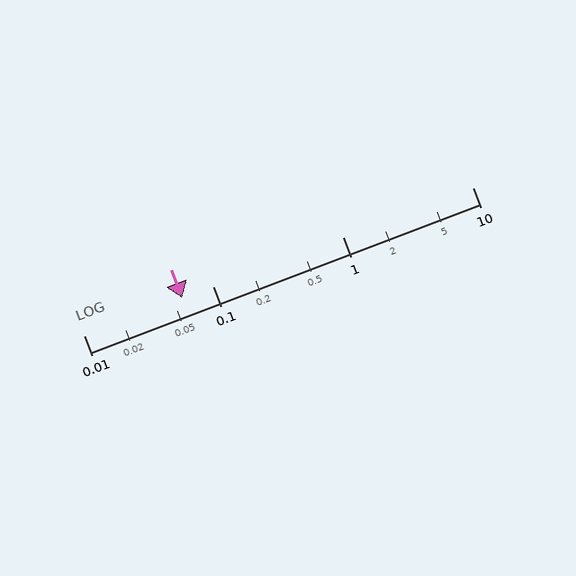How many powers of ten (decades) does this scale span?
The scale spans 3 decades, from 0.01 to 10.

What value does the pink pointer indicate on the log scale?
The pointer indicates approximately 0.058.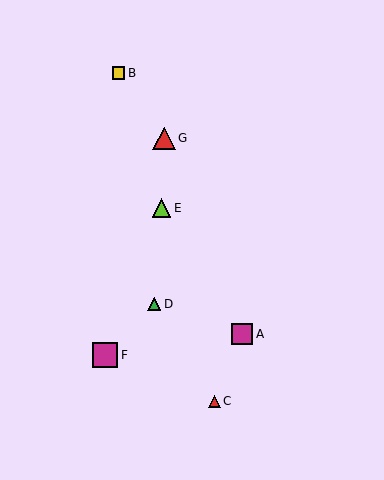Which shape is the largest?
The magenta square (labeled F) is the largest.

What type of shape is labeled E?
Shape E is a lime triangle.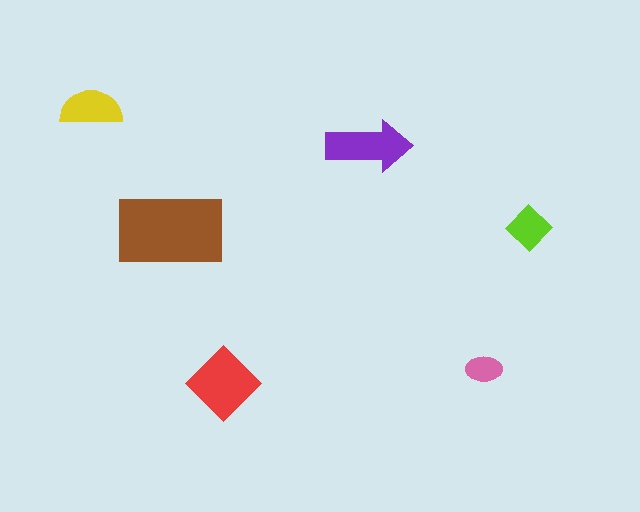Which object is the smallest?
The pink ellipse.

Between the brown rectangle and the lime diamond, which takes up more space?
The brown rectangle.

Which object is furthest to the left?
The yellow semicircle is leftmost.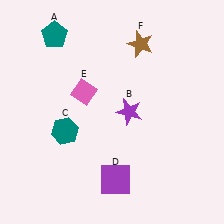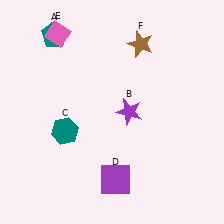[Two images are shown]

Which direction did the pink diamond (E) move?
The pink diamond (E) moved up.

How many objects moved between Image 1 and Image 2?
1 object moved between the two images.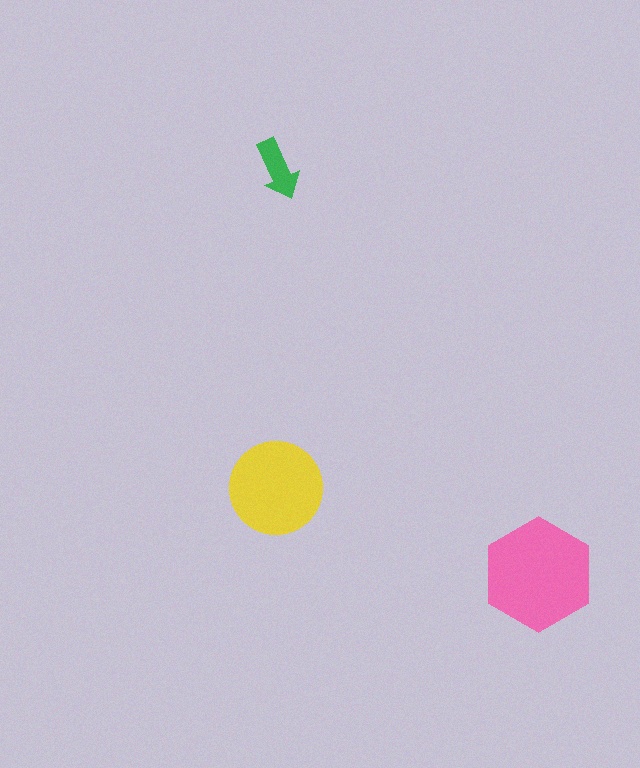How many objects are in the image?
There are 3 objects in the image.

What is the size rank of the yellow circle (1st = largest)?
2nd.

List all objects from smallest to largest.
The green arrow, the yellow circle, the pink hexagon.